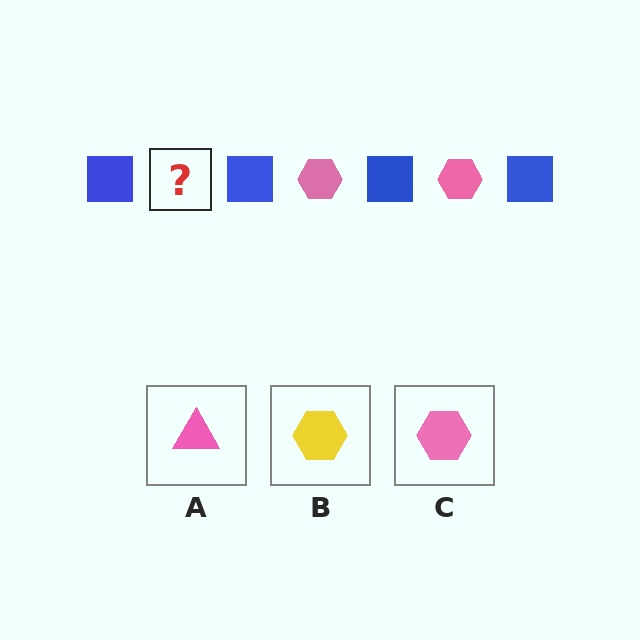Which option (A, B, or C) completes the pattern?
C.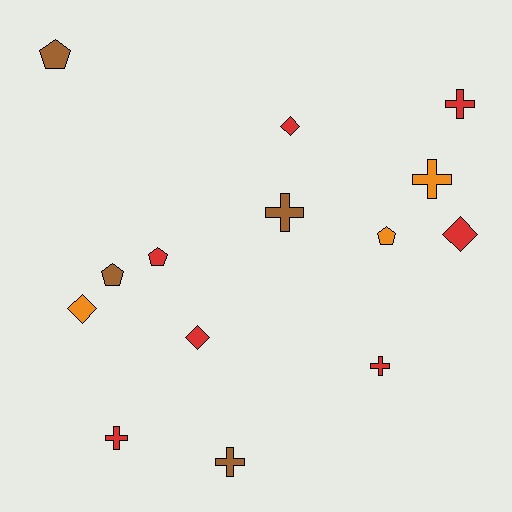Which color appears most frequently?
Red, with 7 objects.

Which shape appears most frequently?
Cross, with 6 objects.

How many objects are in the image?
There are 14 objects.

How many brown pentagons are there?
There are 2 brown pentagons.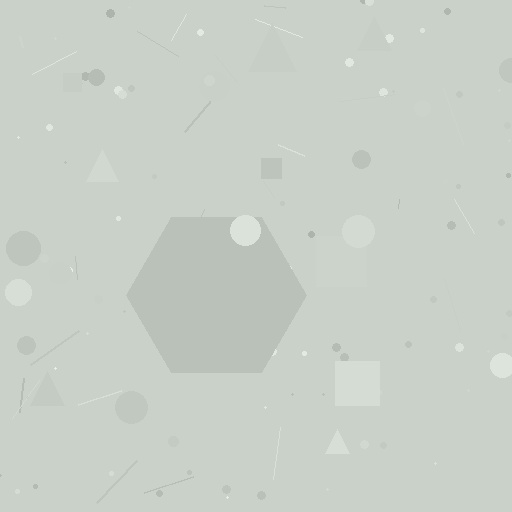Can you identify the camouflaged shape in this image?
The camouflaged shape is a hexagon.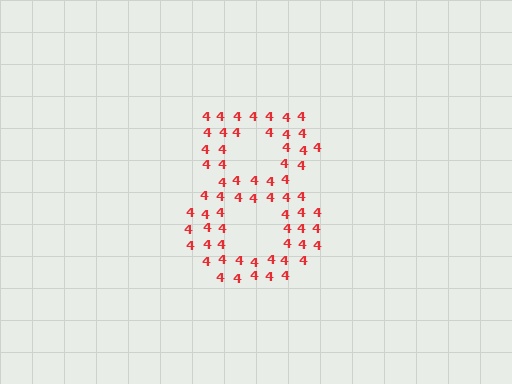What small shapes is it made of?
It is made of small digit 4's.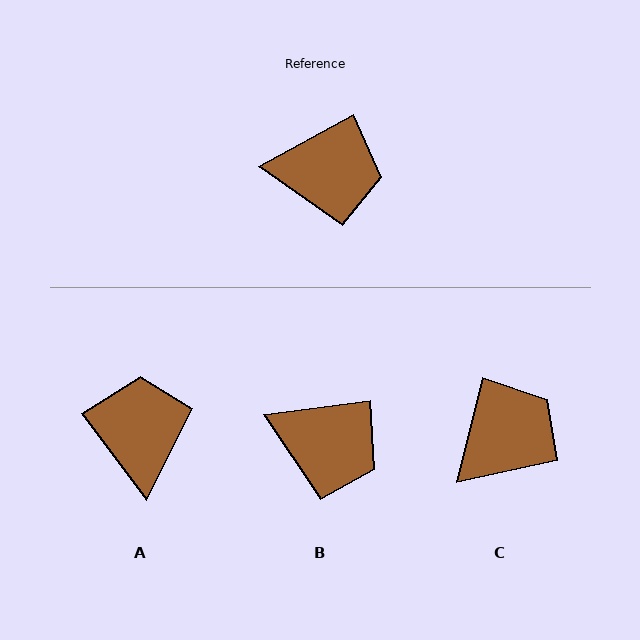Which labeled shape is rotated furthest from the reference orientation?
A, about 98 degrees away.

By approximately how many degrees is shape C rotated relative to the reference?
Approximately 48 degrees counter-clockwise.